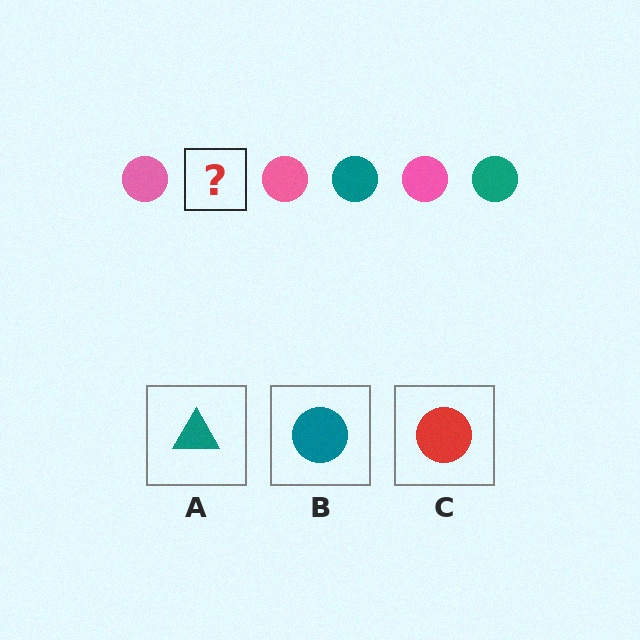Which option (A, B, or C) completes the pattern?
B.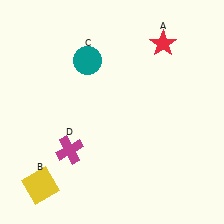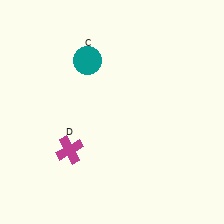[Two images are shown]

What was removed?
The red star (A), the yellow square (B) were removed in Image 2.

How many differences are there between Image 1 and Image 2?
There are 2 differences between the two images.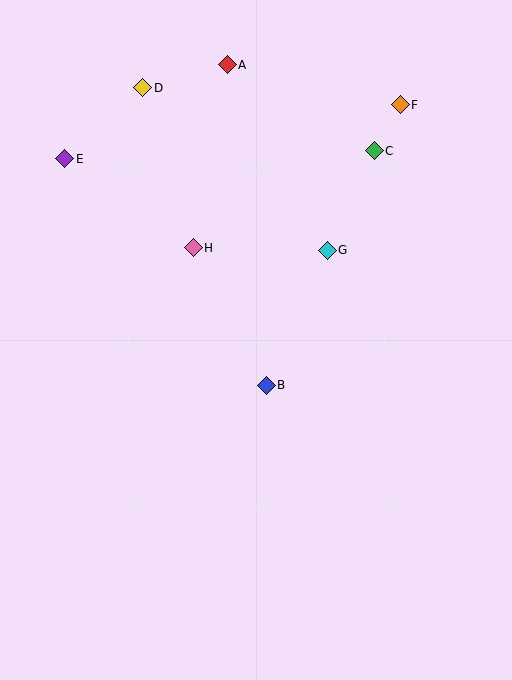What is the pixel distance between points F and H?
The distance between F and H is 252 pixels.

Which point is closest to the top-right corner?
Point F is closest to the top-right corner.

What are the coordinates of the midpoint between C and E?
The midpoint between C and E is at (219, 155).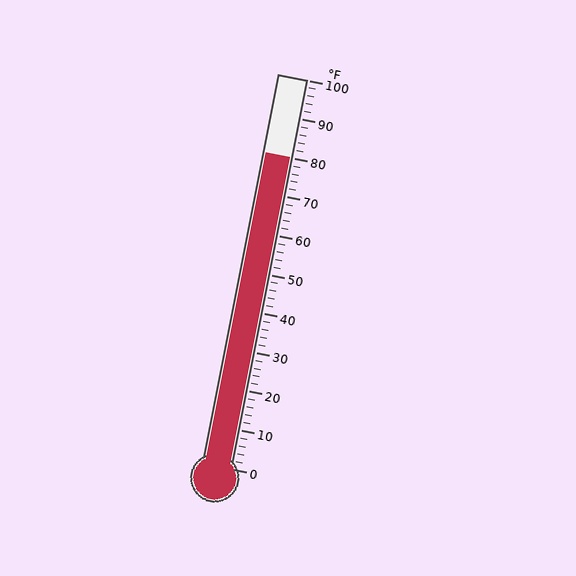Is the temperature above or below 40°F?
The temperature is above 40°F.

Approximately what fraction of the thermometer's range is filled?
The thermometer is filled to approximately 80% of its range.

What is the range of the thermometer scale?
The thermometer scale ranges from 0°F to 100°F.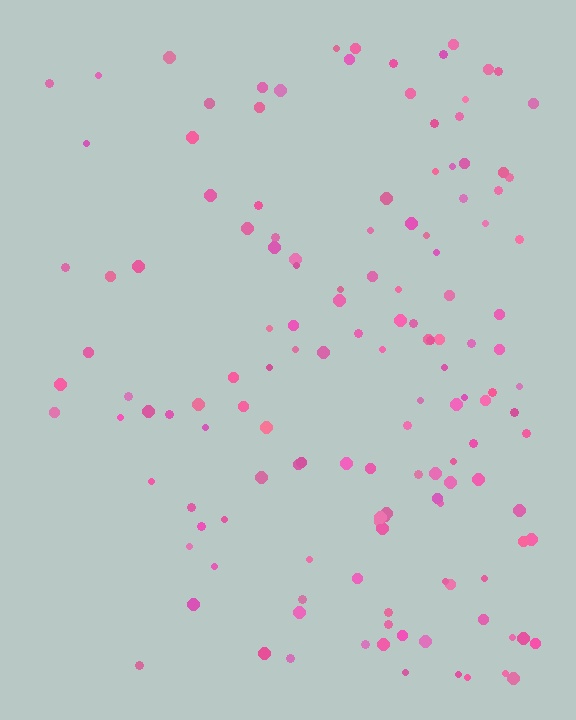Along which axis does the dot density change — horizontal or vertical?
Horizontal.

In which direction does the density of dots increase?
From left to right, with the right side densest.